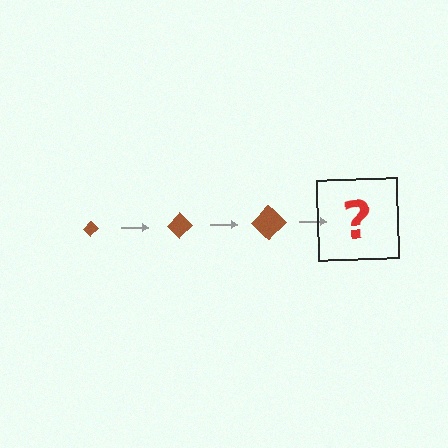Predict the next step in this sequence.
The next step is a brown diamond, larger than the previous one.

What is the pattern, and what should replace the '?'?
The pattern is that the diamond gets progressively larger each step. The '?' should be a brown diamond, larger than the previous one.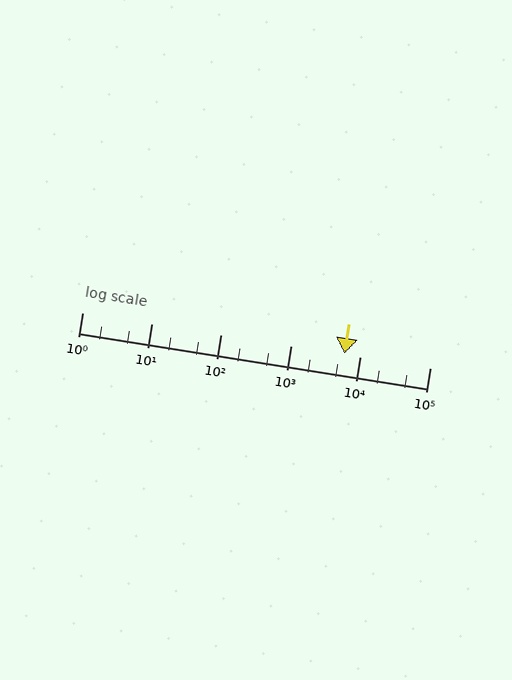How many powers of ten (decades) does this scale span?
The scale spans 5 decades, from 1 to 100000.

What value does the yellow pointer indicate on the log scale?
The pointer indicates approximately 5900.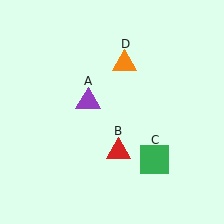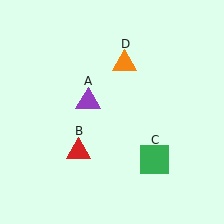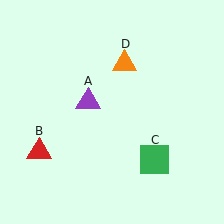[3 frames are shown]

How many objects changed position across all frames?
1 object changed position: red triangle (object B).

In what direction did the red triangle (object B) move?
The red triangle (object B) moved left.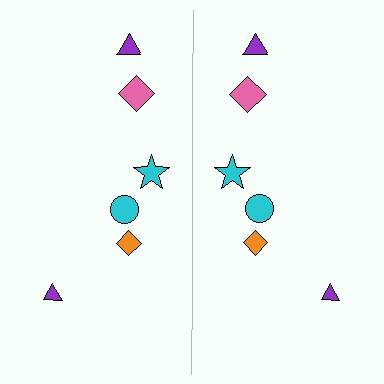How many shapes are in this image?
There are 12 shapes in this image.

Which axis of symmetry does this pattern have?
The pattern has a vertical axis of symmetry running through the center of the image.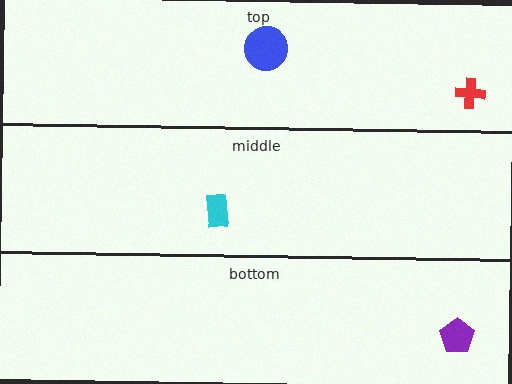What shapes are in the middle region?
The cyan rectangle.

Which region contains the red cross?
The top region.